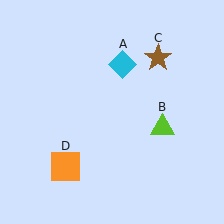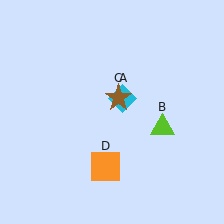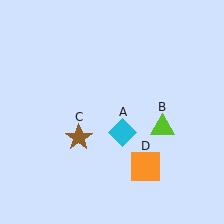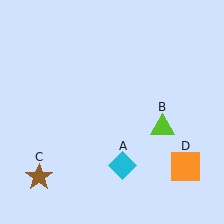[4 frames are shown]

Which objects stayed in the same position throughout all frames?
Lime triangle (object B) remained stationary.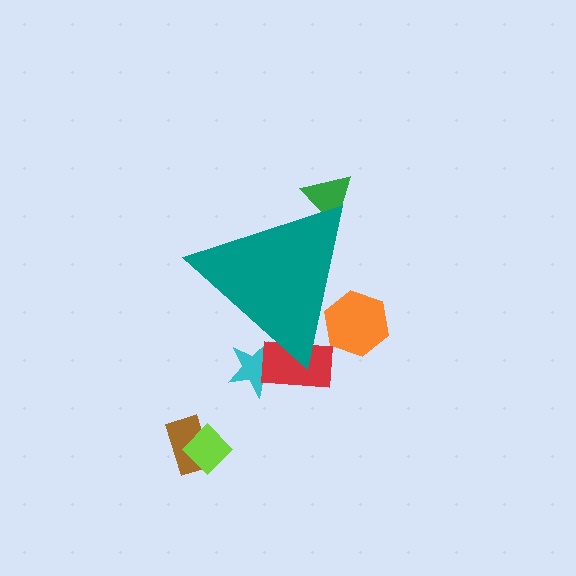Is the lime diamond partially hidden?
No, the lime diamond is fully visible.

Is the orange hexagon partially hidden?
Yes, the orange hexagon is partially hidden behind the teal triangle.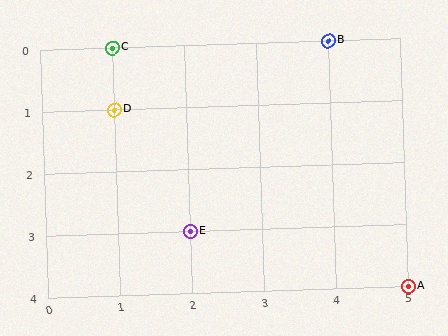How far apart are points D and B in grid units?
Points D and B are 3 columns and 1 row apart (about 3.2 grid units diagonally).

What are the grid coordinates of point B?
Point B is at grid coordinates (4, 0).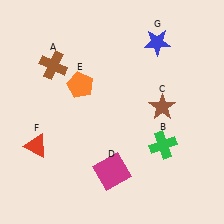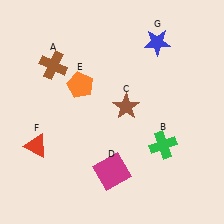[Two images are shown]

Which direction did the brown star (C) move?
The brown star (C) moved left.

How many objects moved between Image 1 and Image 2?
1 object moved between the two images.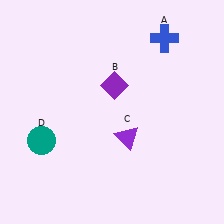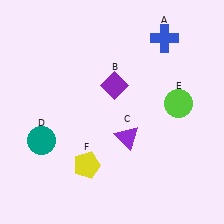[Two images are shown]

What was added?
A lime circle (E), a yellow pentagon (F) were added in Image 2.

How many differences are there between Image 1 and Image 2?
There are 2 differences between the two images.